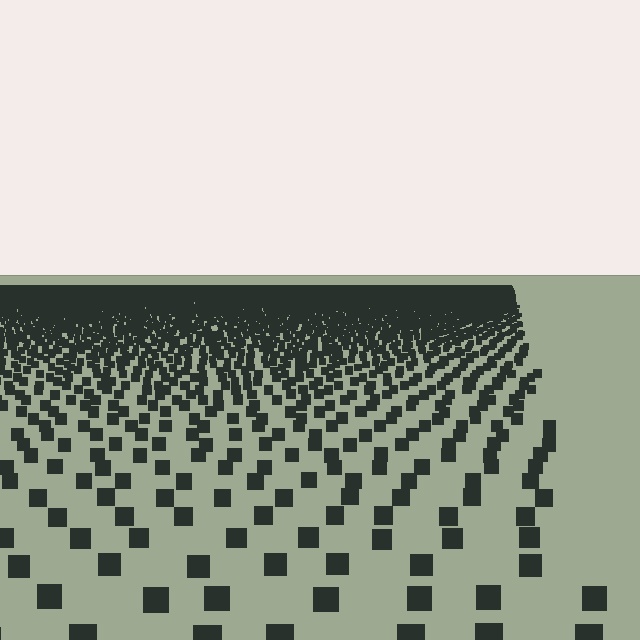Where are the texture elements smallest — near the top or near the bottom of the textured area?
Near the top.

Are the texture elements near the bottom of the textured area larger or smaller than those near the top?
Larger. Near the bottom, elements are closer to the viewer and appear at a bigger on-screen size.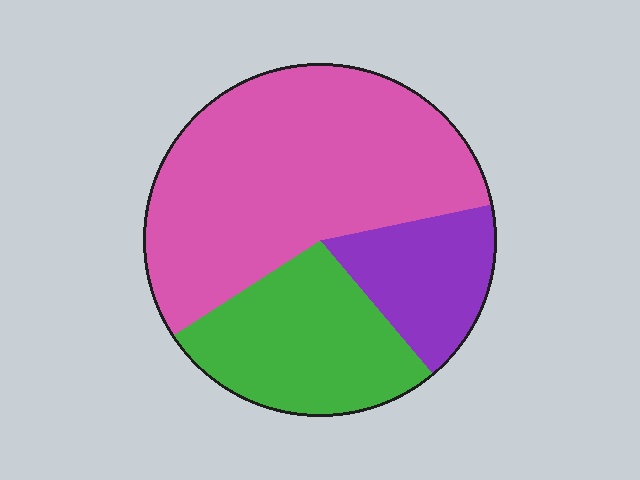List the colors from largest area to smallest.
From largest to smallest: pink, green, purple.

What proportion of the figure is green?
Green takes up about one quarter (1/4) of the figure.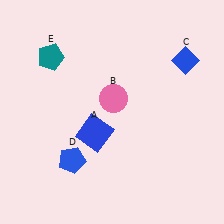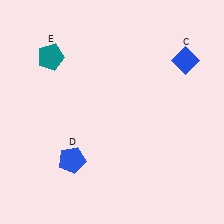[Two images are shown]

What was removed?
The blue square (A), the pink circle (B) were removed in Image 2.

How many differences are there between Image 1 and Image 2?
There are 2 differences between the two images.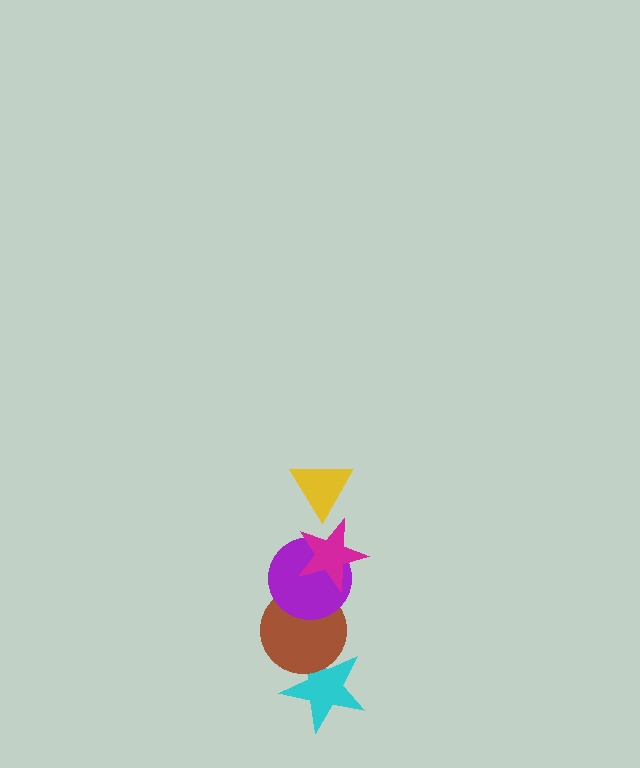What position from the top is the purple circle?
The purple circle is 3rd from the top.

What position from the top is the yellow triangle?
The yellow triangle is 1st from the top.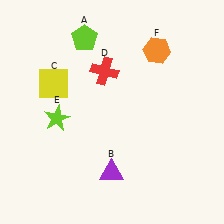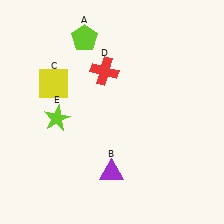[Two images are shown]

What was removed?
The orange hexagon (F) was removed in Image 2.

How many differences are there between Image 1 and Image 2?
There is 1 difference between the two images.